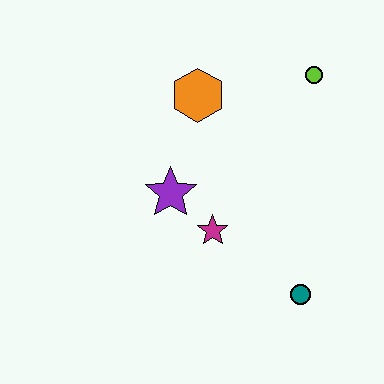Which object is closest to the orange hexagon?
The purple star is closest to the orange hexagon.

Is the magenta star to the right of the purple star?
Yes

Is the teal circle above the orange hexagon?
No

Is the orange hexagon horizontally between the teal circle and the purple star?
Yes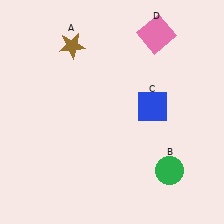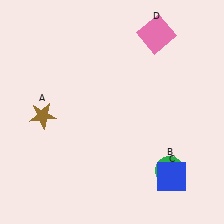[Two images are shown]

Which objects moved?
The objects that moved are: the brown star (A), the blue square (C).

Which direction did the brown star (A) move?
The brown star (A) moved down.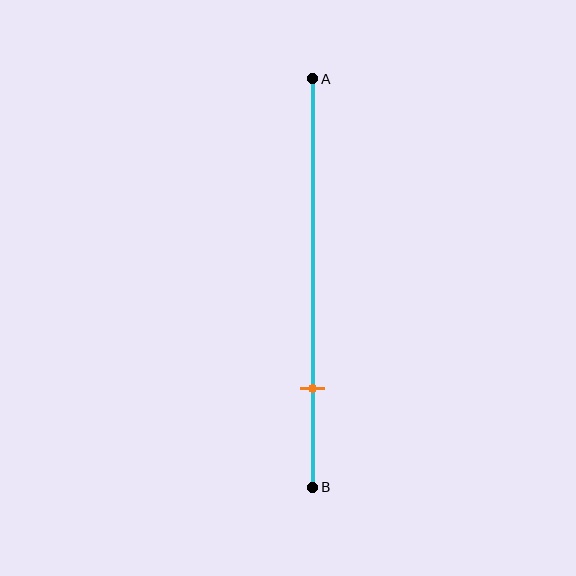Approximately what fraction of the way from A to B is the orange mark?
The orange mark is approximately 75% of the way from A to B.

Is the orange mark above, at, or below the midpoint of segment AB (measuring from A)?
The orange mark is below the midpoint of segment AB.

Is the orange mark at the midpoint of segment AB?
No, the mark is at about 75% from A, not at the 50% midpoint.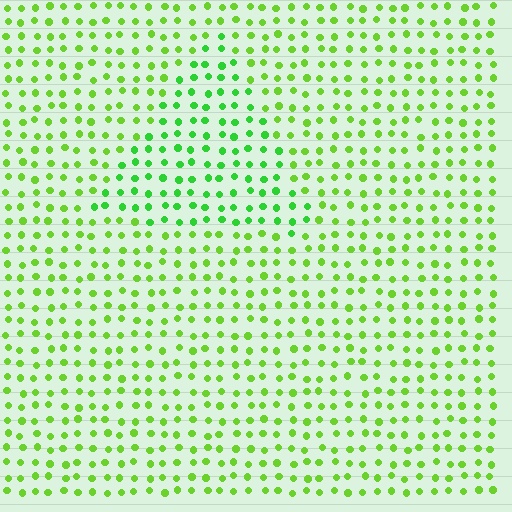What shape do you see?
I see a triangle.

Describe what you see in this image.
The image is filled with small lime elements in a uniform arrangement. A triangle-shaped region is visible where the elements are tinted to a slightly different hue, forming a subtle color boundary.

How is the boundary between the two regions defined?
The boundary is defined purely by a slight shift in hue (about 25 degrees). Spacing, size, and orientation are identical on both sides.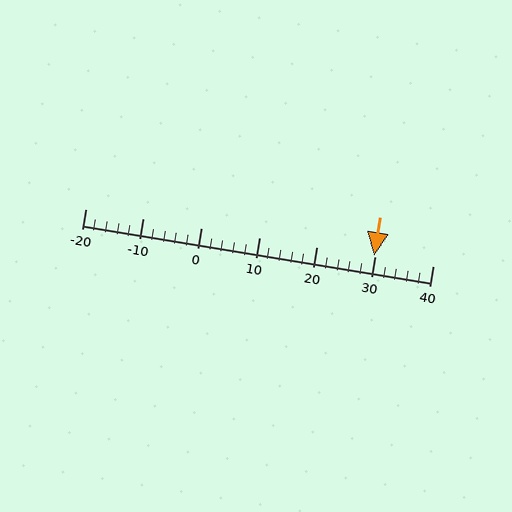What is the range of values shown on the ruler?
The ruler shows values from -20 to 40.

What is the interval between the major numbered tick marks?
The major tick marks are spaced 10 units apart.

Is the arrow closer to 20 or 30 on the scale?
The arrow is closer to 30.